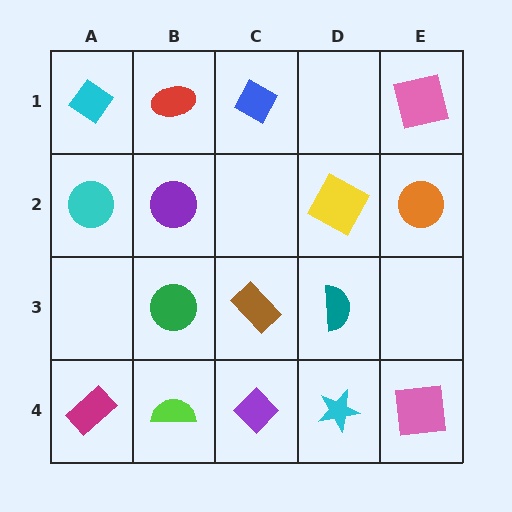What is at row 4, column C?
A purple diamond.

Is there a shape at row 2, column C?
No, that cell is empty.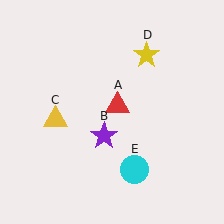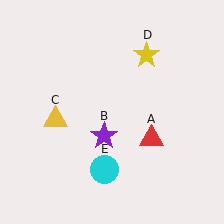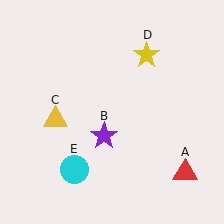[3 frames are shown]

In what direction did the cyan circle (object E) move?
The cyan circle (object E) moved left.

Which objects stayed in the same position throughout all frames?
Purple star (object B) and yellow triangle (object C) and yellow star (object D) remained stationary.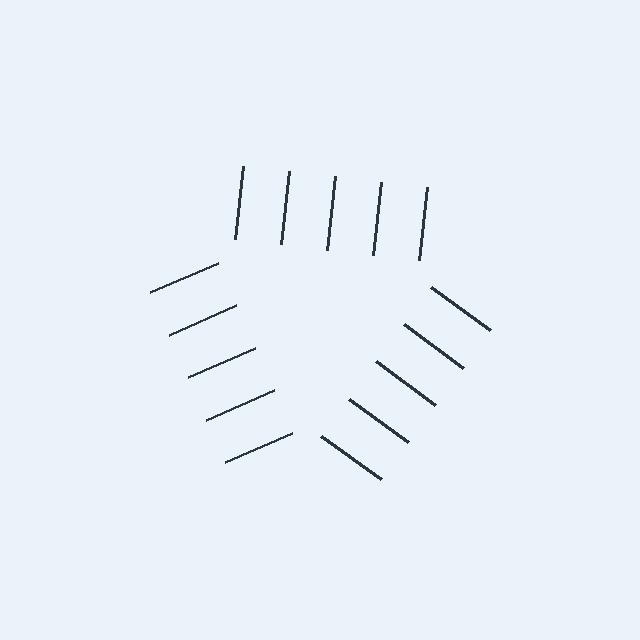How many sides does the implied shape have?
3 sides — the line-ends trace a triangle.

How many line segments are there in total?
15 — 5 along each of the 3 edges.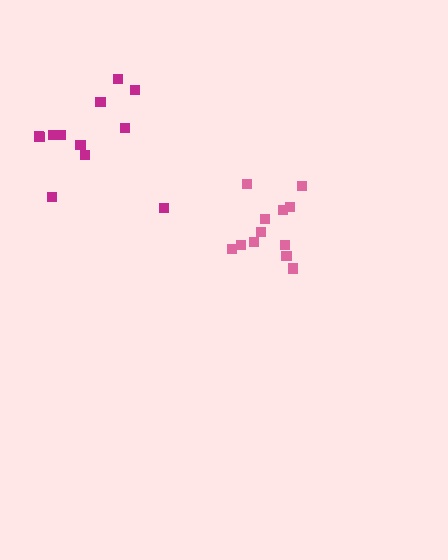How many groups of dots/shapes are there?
There are 2 groups.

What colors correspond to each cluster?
The clusters are colored: pink, magenta.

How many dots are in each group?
Group 1: 12 dots, Group 2: 12 dots (24 total).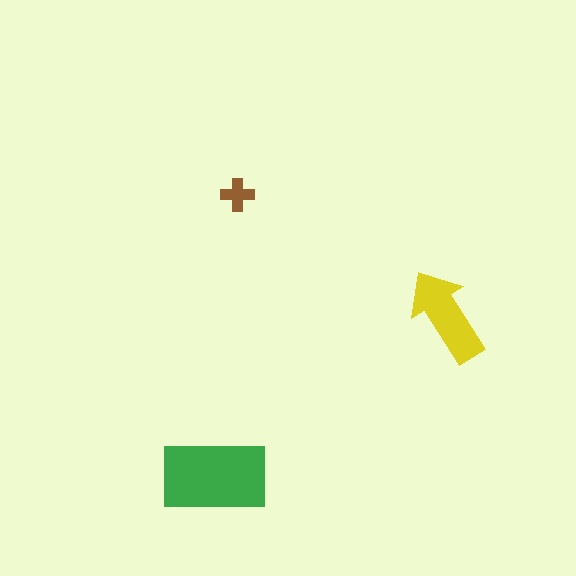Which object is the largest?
The green rectangle.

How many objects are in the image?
There are 3 objects in the image.